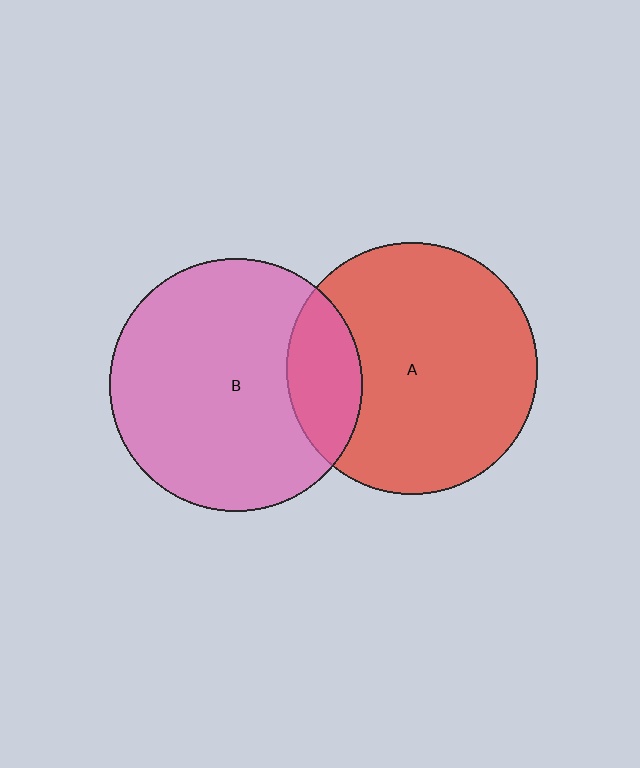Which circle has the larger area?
Circle B (pink).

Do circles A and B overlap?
Yes.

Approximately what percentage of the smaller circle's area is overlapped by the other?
Approximately 20%.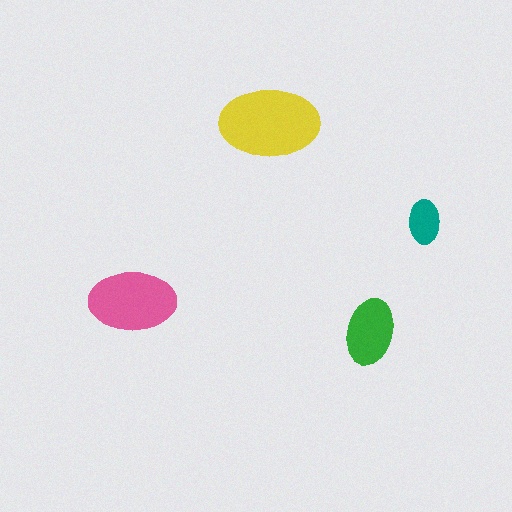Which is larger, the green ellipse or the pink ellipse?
The pink one.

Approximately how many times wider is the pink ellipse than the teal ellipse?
About 2 times wider.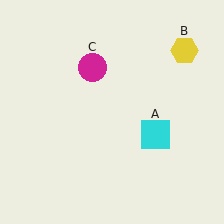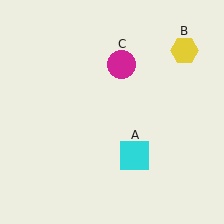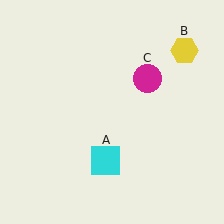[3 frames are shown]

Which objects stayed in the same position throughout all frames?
Yellow hexagon (object B) remained stationary.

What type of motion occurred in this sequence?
The cyan square (object A), magenta circle (object C) rotated clockwise around the center of the scene.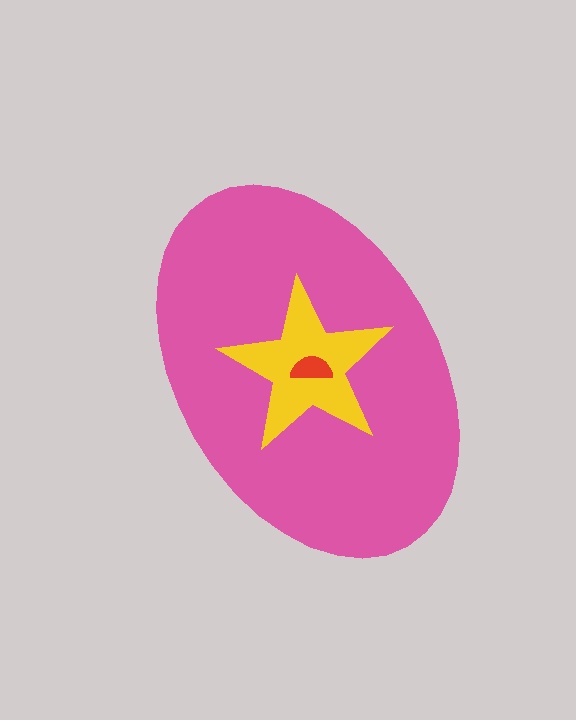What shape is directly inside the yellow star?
The red semicircle.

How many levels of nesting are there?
3.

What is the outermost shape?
The pink ellipse.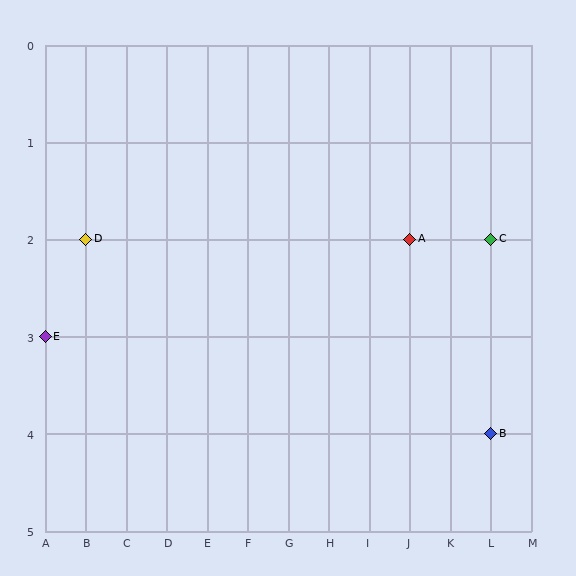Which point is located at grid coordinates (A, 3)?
Point E is at (A, 3).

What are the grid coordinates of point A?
Point A is at grid coordinates (J, 2).